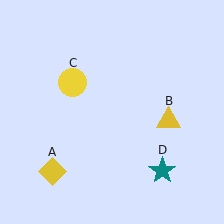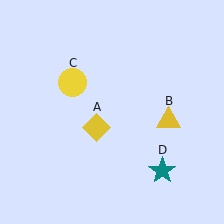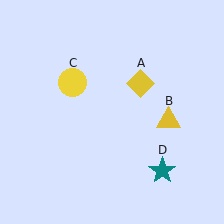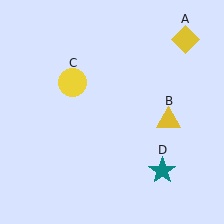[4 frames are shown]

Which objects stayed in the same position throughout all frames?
Yellow triangle (object B) and yellow circle (object C) and teal star (object D) remained stationary.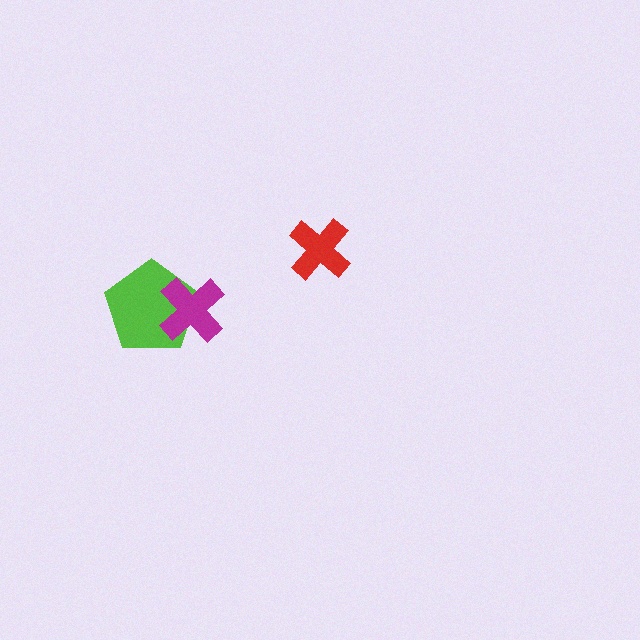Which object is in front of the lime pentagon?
The magenta cross is in front of the lime pentagon.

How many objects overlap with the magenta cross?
1 object overlaps with the magenta cross.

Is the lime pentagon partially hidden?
Yes, it is partially covered by another shape.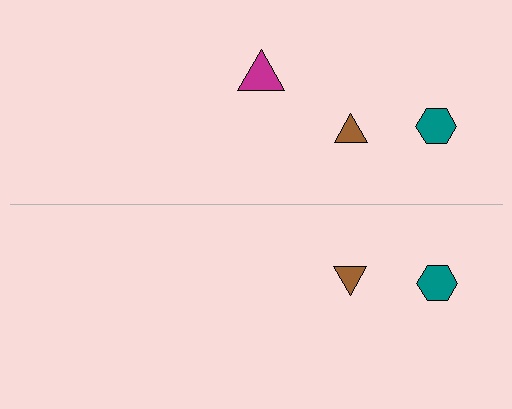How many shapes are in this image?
There are 5 shapes in this image.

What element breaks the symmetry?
A magenta triangle is missing from the bottom side.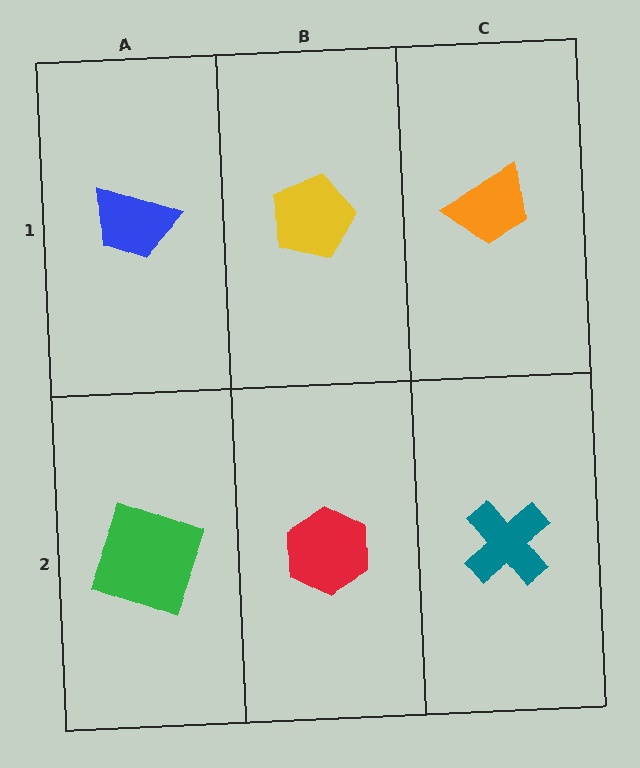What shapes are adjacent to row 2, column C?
An orange trapezoid (row 1, column C), a red hexagon (row 2, column B).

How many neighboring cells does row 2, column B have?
3.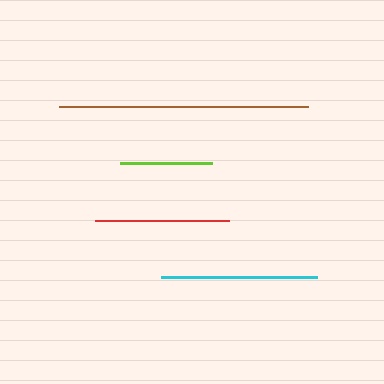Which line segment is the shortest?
The lime line is the shortest at approximately 92 pixels.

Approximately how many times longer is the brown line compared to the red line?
The brown line is approximately 1.9 times the length of the red line.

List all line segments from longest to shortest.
From longest to shortest: brown, cyan, red, lime.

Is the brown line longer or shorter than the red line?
The brown line is longer than the red line.